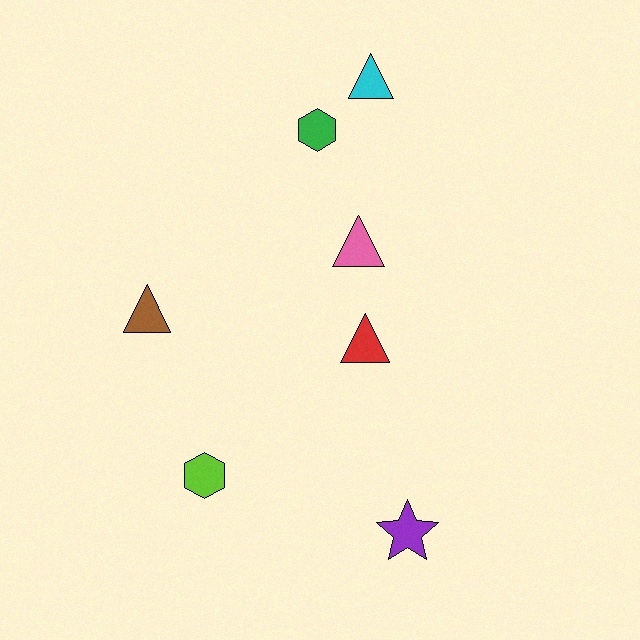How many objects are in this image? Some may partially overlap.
There are 7 objects.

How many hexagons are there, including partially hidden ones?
There are 2 hexagons.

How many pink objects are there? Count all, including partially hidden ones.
There is 1 pink object.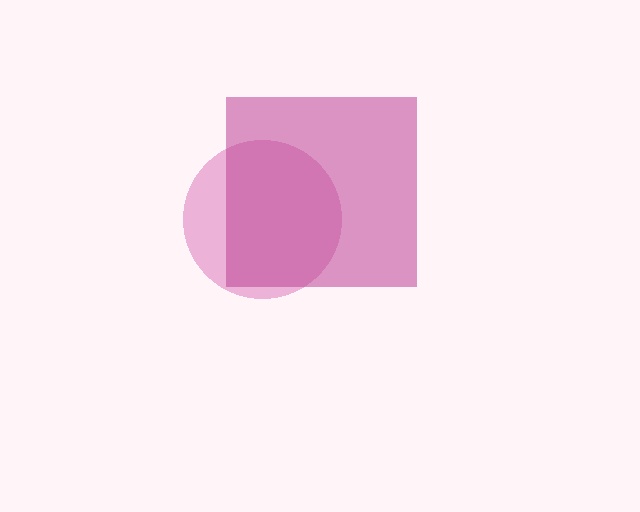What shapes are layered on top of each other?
The layered shapes are: a pink circle, a magenta square.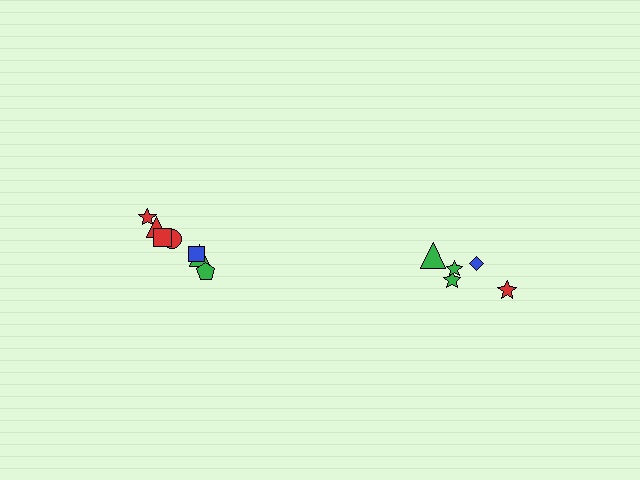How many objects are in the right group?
There are 5 objects.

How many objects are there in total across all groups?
There are 12 objects.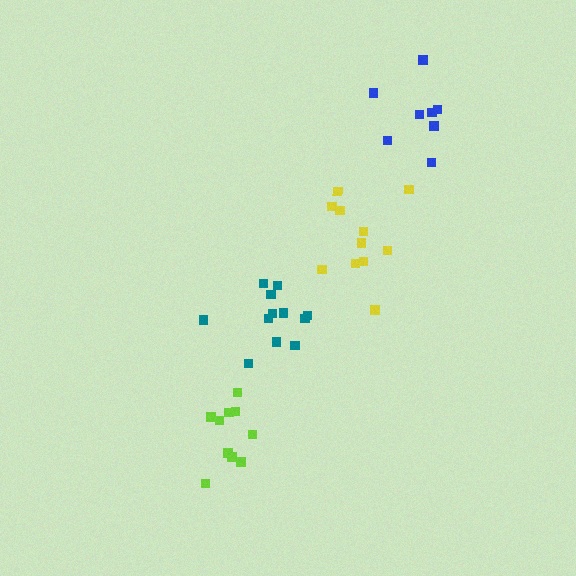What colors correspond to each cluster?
The clusters are colored: yellow, teal, blue, lime.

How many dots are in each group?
Group 1: 11 dots, Group 2: 13 dots, Group 3: 8 dots, Group 4: 10 dots (42 total).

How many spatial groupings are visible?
There are 4 spatial groupings.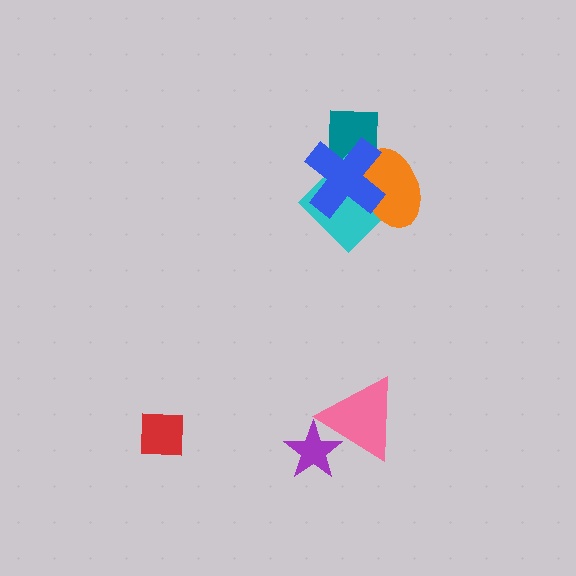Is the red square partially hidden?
No, no other shape covers it.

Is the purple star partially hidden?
Yes, it is partially covered by another shape.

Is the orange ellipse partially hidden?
Yes, it is partially covered by another shape.